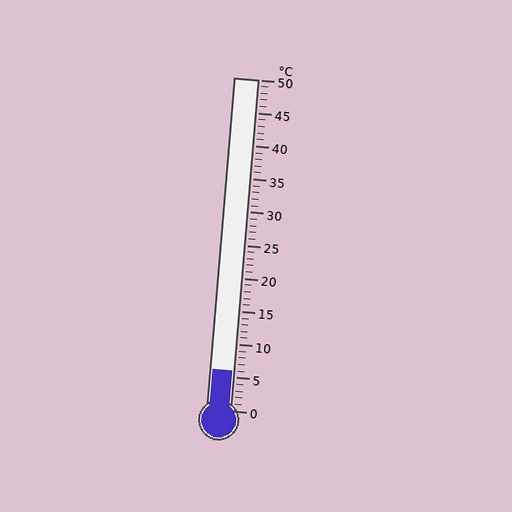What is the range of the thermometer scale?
The thermometer scale ranges from 0°C to 50°C.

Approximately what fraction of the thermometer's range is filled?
The thermometer is filled to approximately 10% of its range.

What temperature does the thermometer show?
The thermometer shows approximately 6°C.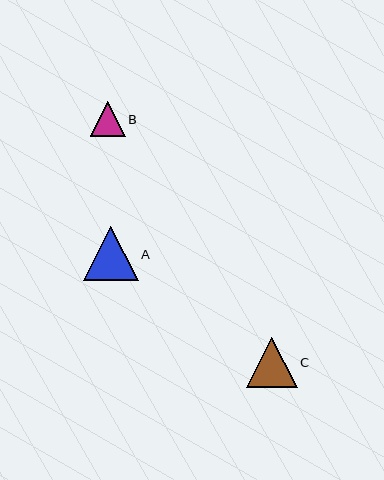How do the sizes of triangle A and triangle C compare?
Triangle A and triangle C are approximately the same size.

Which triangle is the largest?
Triangle A is the largest with a size of approximately 55 pixels.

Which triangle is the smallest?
Triangle B is the smallest with a size of approximately 35 pixels.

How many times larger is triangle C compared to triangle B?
Triangle C is approximately 1.4 times the size of triangle B.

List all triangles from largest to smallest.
From largest to smallest: A, C, B.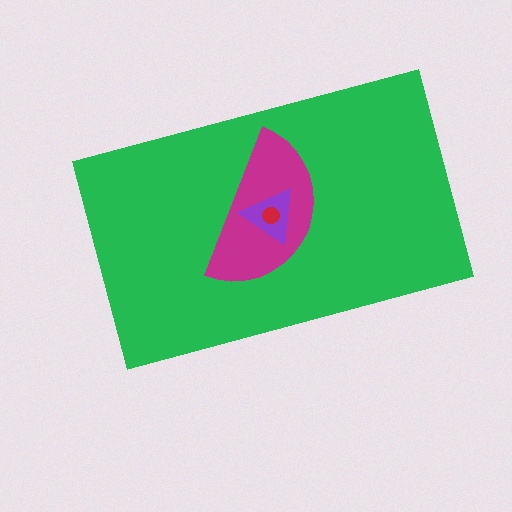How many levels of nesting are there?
4.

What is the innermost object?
The red circle.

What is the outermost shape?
The green rectangle.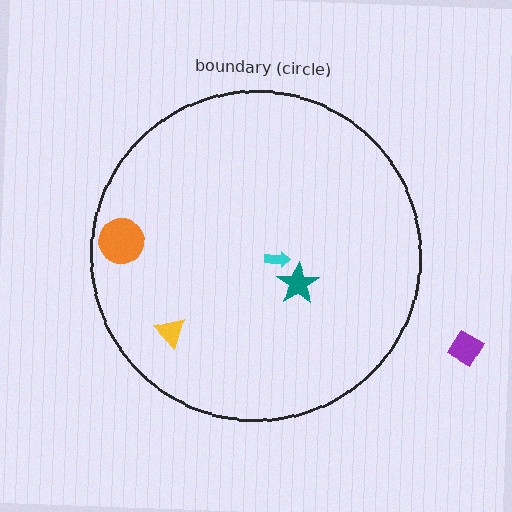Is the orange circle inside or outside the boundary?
Inside.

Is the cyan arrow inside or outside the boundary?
Inside.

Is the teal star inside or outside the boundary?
Inside.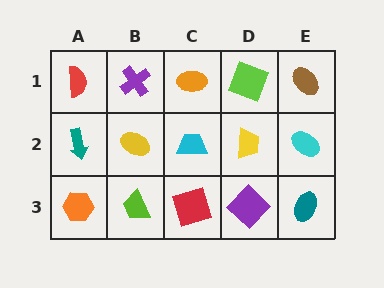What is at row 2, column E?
A cyan ellipse.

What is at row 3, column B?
A lime trapezoid.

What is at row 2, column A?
A teal arrow.